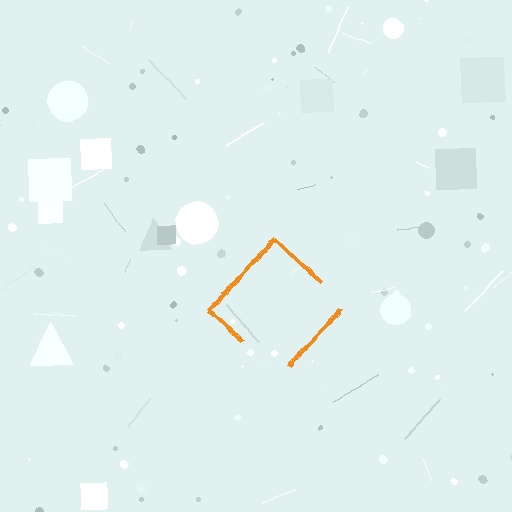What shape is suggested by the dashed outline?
The dashed outline suggests a diamond.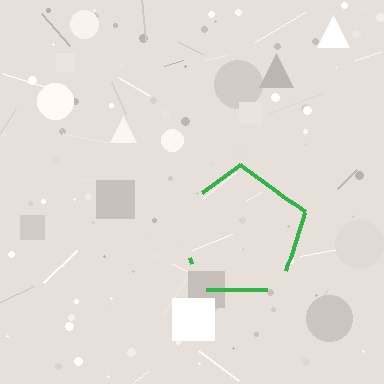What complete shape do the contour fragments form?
The contour fragments form a pentagon.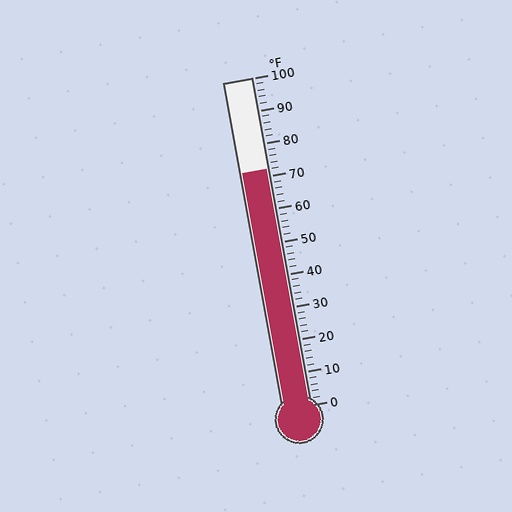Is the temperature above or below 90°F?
The temperature is below 90°F.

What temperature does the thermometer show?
The thermometer shows approximately 72°F.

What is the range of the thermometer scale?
The thermometer scale ranges from 0°F to 100°F.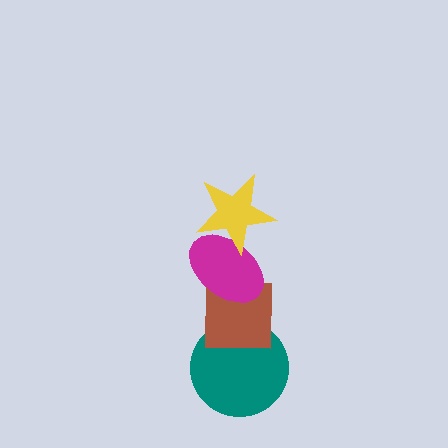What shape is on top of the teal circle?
The brown square is on top of the teal circle.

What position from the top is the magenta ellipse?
The magenta ellipse is 2nd from the top.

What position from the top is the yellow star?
The yellow star is 1st from the top.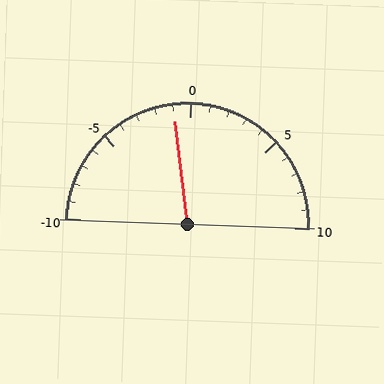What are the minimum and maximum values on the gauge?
The gauge ranges from -10 to 10.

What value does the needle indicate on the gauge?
The needle indicates approximately -1.